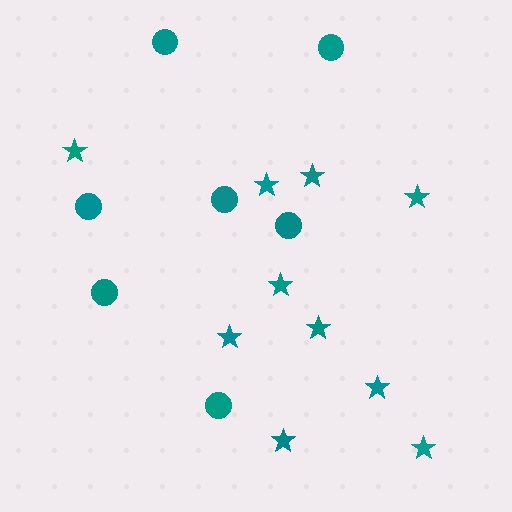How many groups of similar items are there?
There are 2 groups: one group of circles (7) and one group of stars (10).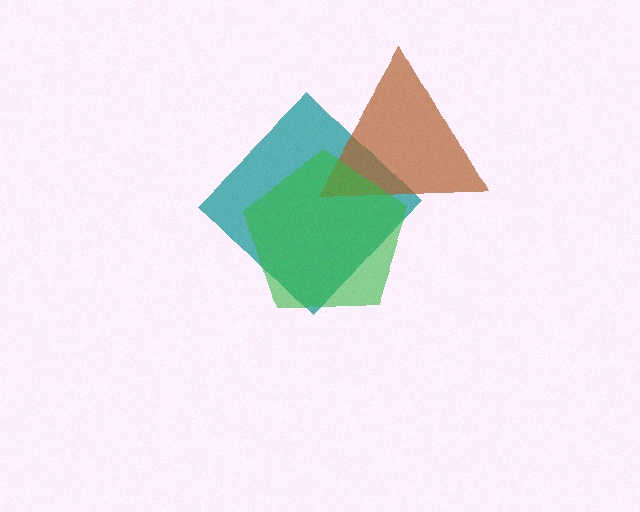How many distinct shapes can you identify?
There are 3 distinct shapes: a teal diamond, a brown triangle, a green pentagon.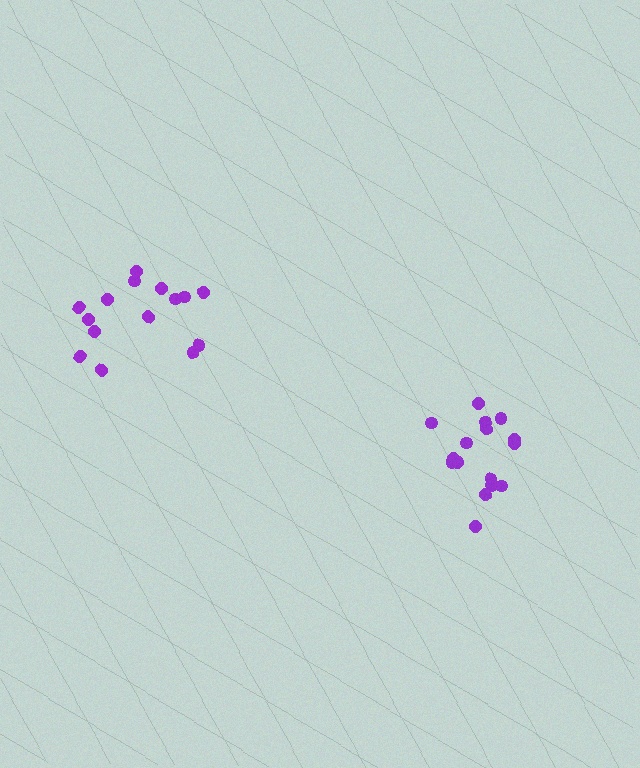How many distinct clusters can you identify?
There are 2 distinct clusters.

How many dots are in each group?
Group 1: 16 dots, Group 2: 15 dots (31 total).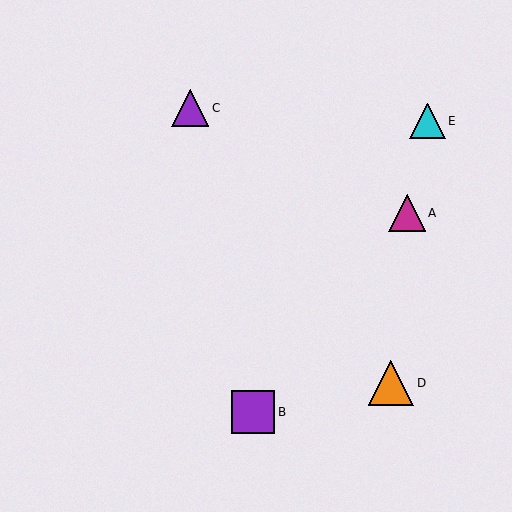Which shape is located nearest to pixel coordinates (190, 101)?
The purple triangle (labeled C) at (190, 108) is nearest to that location.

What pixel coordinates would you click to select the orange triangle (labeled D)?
Click at (391, 383) to select the orange triangle D.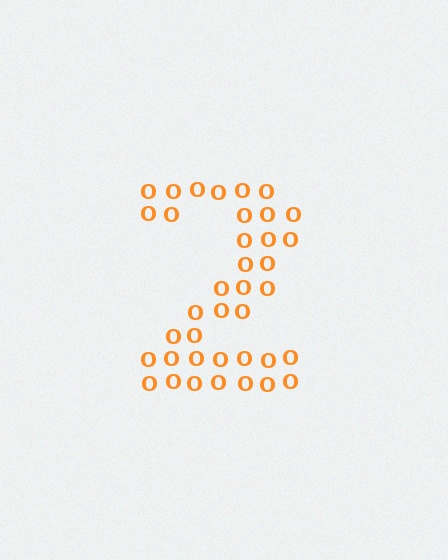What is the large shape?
The large shape is the digit 2.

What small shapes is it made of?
It is made of small letter O's.